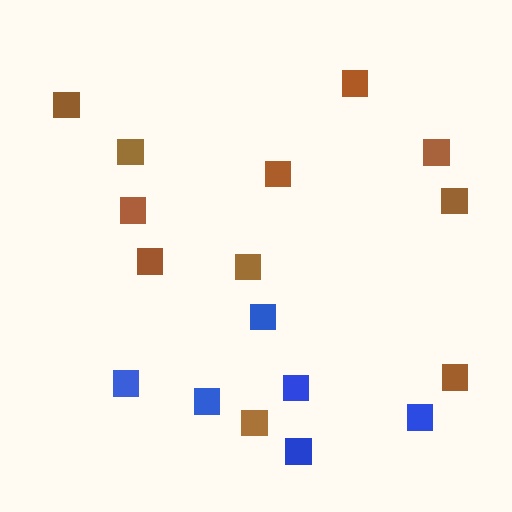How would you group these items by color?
There are 2 groups: one group of blue squares (6) and one group of brown squares (11).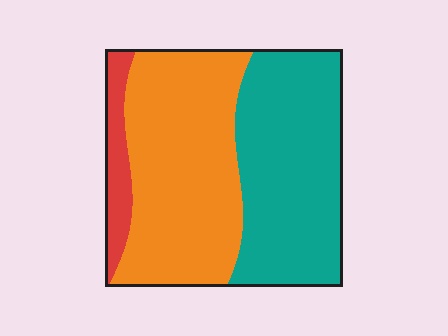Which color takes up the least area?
Red, at roughly 10%.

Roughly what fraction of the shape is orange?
Orange takes up about one half (1/2) of the shape.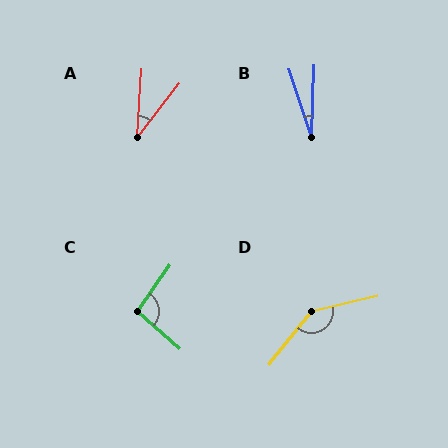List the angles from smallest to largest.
B (21°), A (34°), C (97°), D (142°).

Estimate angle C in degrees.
Approximately 97 degrees.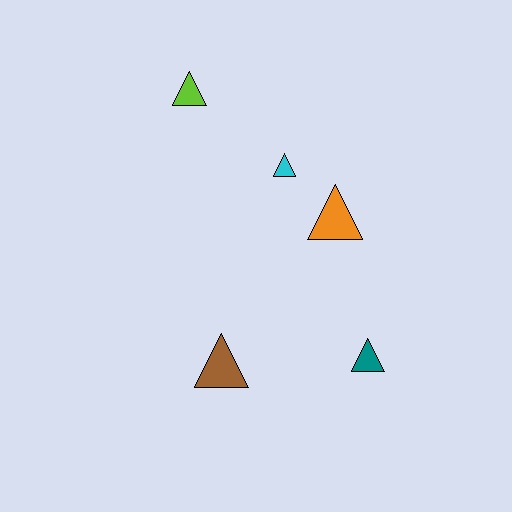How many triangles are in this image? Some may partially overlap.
There are 5 triangles.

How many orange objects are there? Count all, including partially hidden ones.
There is 1 orange object.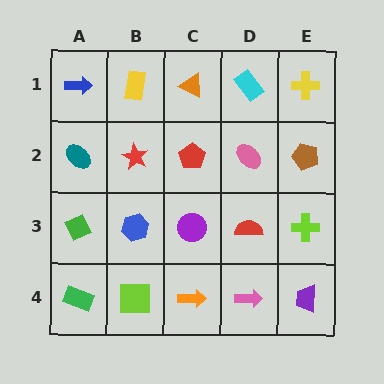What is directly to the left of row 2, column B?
A teal ellipse.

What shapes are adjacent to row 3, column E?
A brown pentagon (row 2, column E), a purple trapezoid (row 4, column E), a red semicircle (row 3, column D).